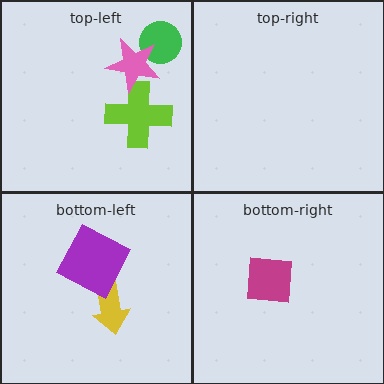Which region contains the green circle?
The top-left region.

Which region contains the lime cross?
The top-left region.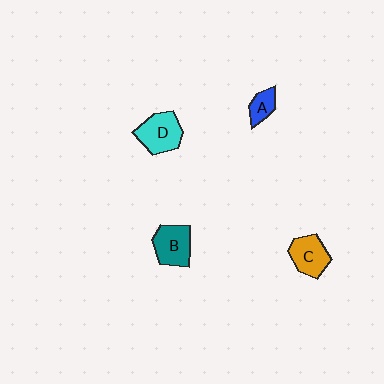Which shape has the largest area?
Shape D (cyan).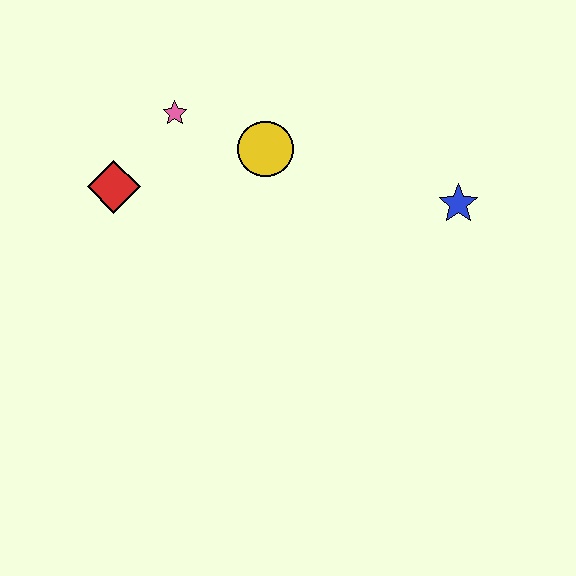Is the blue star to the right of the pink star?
Yes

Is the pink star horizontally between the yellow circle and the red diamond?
Yes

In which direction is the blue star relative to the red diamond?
The blue star is to the right of the red diamond.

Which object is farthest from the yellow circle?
The blue star is farthest from the yellow circle.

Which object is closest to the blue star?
The yellow circle is closest to the blue star.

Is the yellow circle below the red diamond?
No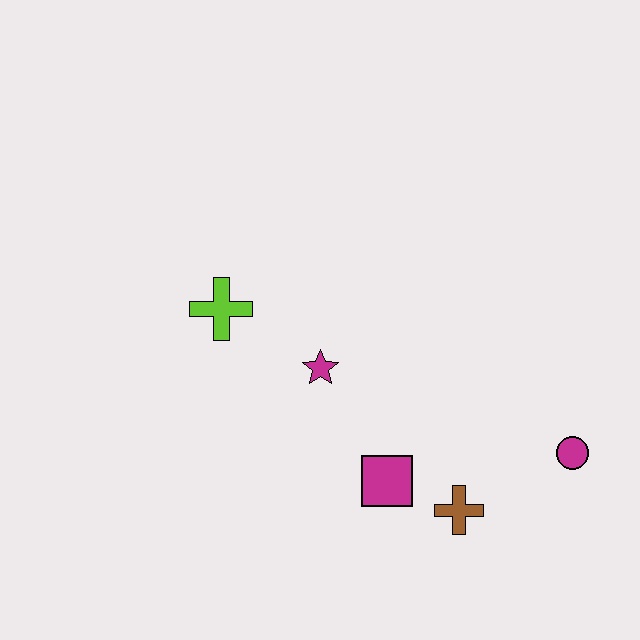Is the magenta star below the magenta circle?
No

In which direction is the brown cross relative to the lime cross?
The brown cross is to the right of the lime cross.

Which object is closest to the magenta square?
The brown cross is closest to the magenta square.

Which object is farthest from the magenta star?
The magenta circle is farthest from the magenta star.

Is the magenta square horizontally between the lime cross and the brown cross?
Yes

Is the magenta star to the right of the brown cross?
No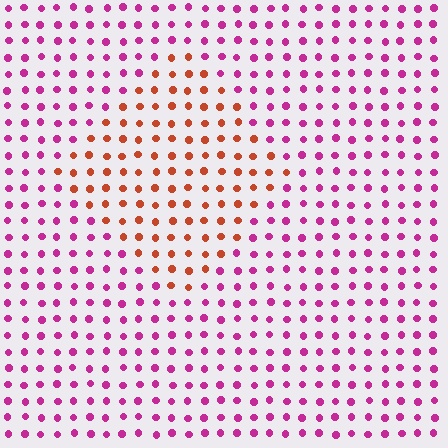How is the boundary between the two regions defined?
The boundary is defined purely by a slight shift in hue (about 54 degrees). Spacing, size, and orientation are identical on both sides.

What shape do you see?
I see a diamond.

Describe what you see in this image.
The image is filled with small magenta elements in a uniform arrangement. A diamond-shaped region is visible where the elements are tinted to a slightly different hue, forming a subtle color boundary.